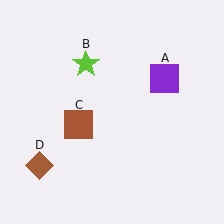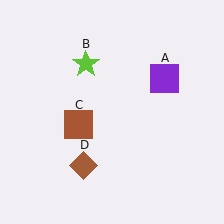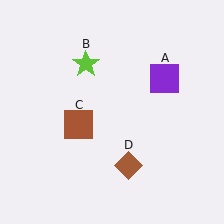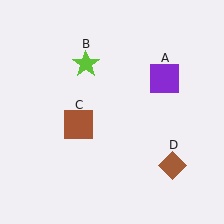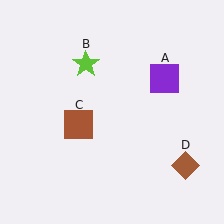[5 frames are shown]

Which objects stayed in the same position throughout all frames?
Purple square (object A) and lime star (object B) and brown square (object C) remained stationary.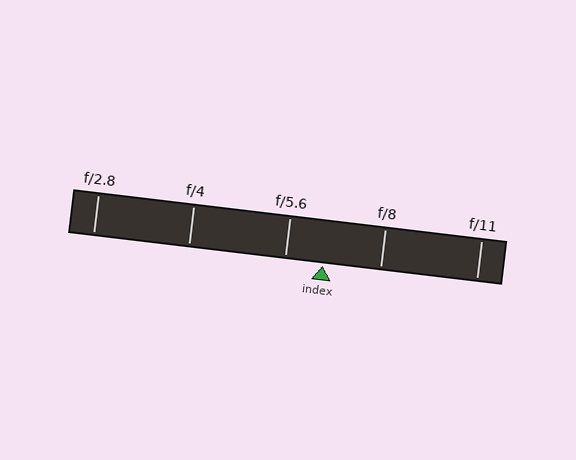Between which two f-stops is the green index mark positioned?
The index mark is between f/5.6 and f/8.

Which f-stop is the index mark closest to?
The index mark is closest to f/5.6.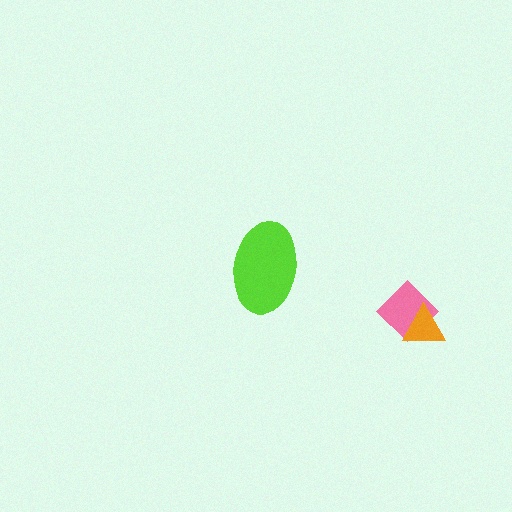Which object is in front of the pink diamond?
The orange triangle is in front of the pink diamond.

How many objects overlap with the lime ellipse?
0 objects overlap with the lime ellipse.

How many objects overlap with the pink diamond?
1 object overlaps with the pink diamond.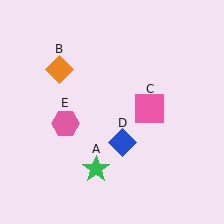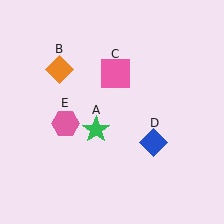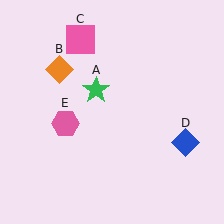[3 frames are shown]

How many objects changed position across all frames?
3 objects changed position: green star (object A), pink square (object C), blue diamond (object D).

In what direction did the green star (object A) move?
The green star (object A) moved up.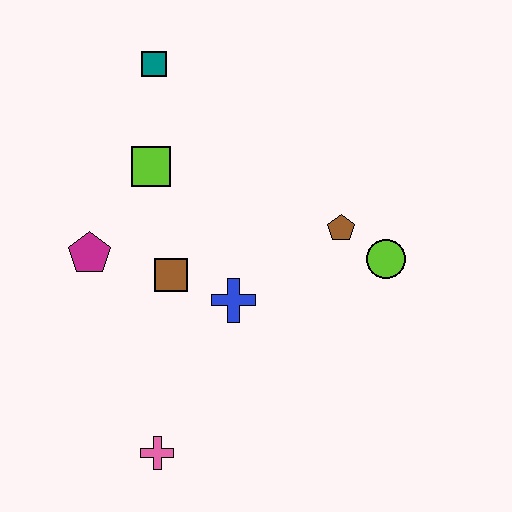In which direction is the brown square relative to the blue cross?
The brown square is to the left of the blue cross.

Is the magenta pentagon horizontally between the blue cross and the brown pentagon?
No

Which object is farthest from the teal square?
The pink cross is farthest from the teal square.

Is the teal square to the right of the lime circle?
No